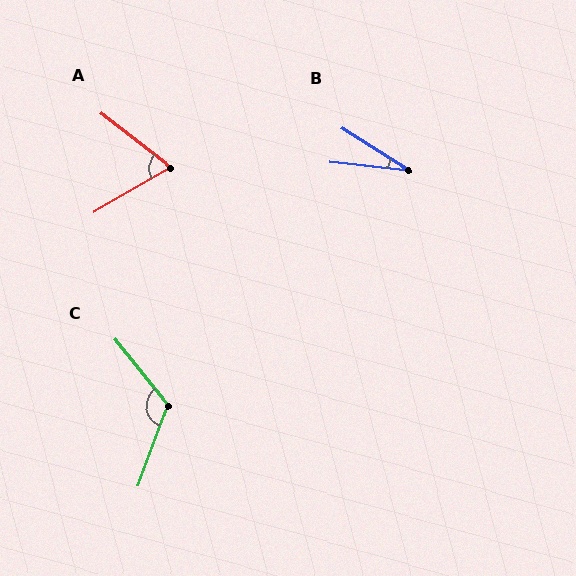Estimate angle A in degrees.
Approximately 68 degrees.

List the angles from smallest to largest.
B (26°), A (68°), C (121°).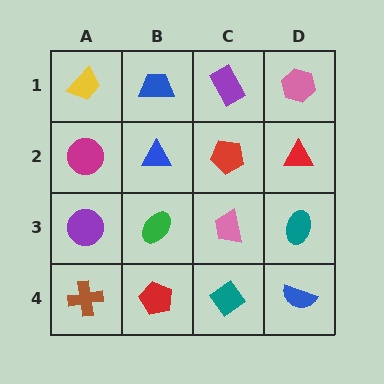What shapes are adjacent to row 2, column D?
A pink hexagon (row 1, column D), a teal ellipse (row 3, column D), a red pentagon (row 2, column C).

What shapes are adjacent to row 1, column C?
A red pentagon (row 2, column C), a blue trapezoid (row 1, column B), a pink hexagon (row 1, column D).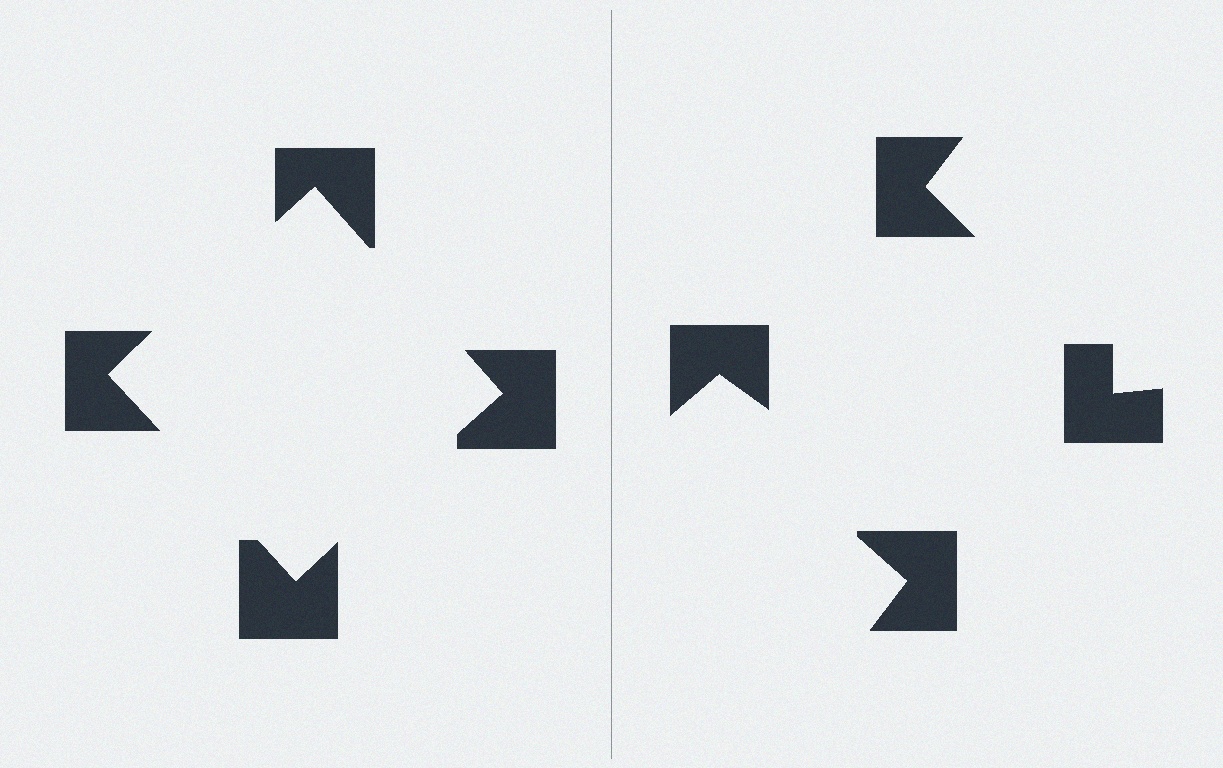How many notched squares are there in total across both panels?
8 — 4 on each side.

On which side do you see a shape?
An illusory square appears on the left side. On the right side the wedge cuts are rotated, so no coherent shape forms.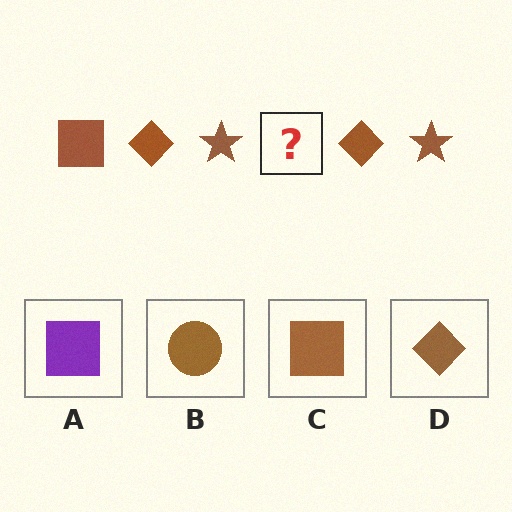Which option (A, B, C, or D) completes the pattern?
C.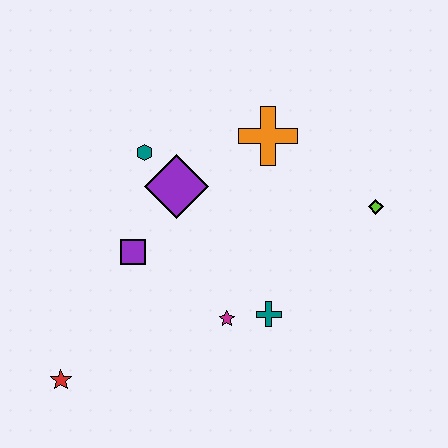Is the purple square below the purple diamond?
Yes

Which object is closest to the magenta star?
The teal cross is closest to the magenta star.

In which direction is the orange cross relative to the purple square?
The orange cross is to the right of the purple square.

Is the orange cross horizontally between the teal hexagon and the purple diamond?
No